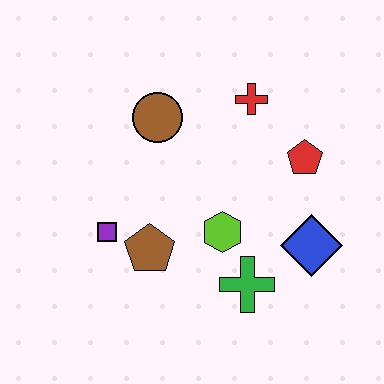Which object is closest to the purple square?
The brown pentagon is closest to the purple square.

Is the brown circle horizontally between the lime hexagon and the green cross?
No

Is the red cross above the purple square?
Yes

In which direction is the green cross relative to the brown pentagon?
The green cross is to the right of the brown pentagon.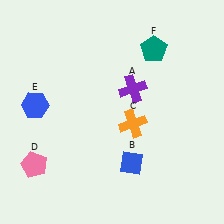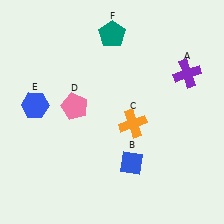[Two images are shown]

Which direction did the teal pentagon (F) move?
The teal pentagon (F) moved left.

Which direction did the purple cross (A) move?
The purple cross (A) moved right.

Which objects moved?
The objects that moved are: the purple cross (A), the pink pentagon (D), the teal pentagon (F).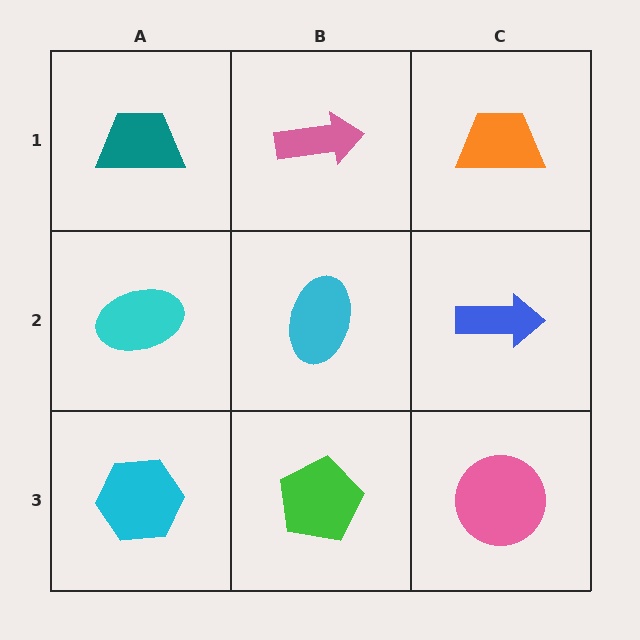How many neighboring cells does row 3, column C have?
2.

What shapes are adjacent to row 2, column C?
An orange trapezoid (row 1, column C), a pink circle (row 3, column C), a cyan ellipse (row 2, column B).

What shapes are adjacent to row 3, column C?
A blue arrow (row 2, column C), a green pentagon (row 3, column B).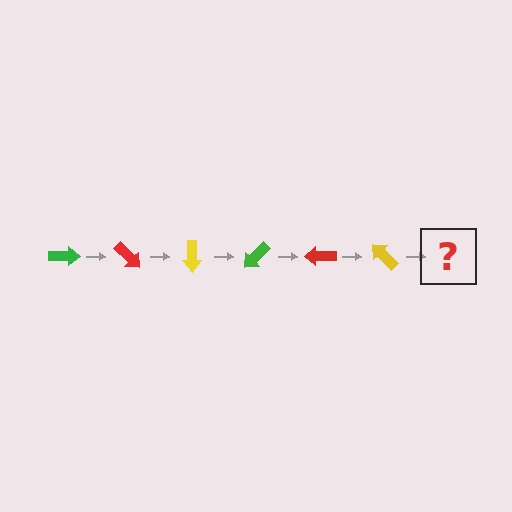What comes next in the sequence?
The next element should be a green arrow, rotated 270 degrees from the start.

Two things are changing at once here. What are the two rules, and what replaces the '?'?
The two rules are that it rotates 45 degrees each step and the color cycles through green, red, and yellow. The '?' should be a green arrow, rotated 270 degrees from the start.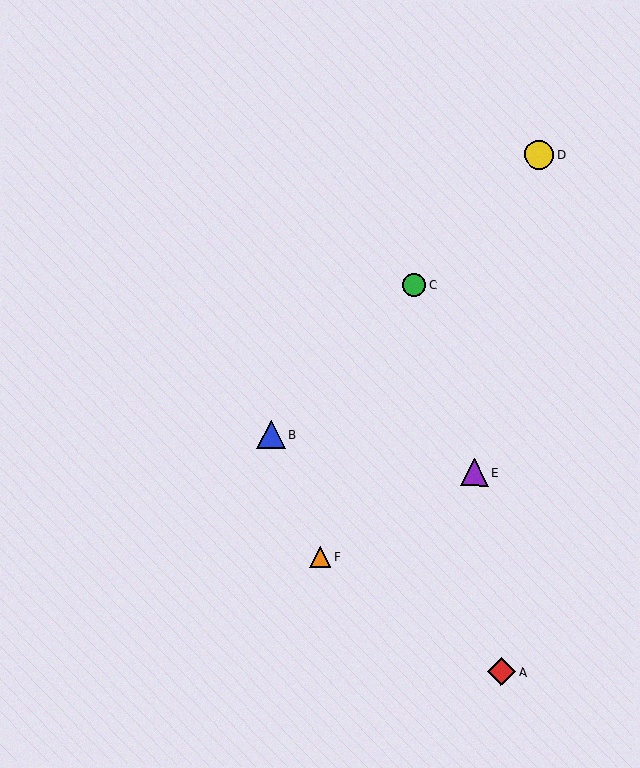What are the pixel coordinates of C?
Object C is at (414, 285).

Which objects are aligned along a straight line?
Objects B, C, D are aligned along a straight line.